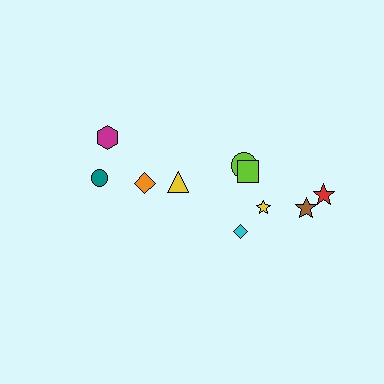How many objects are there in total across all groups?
There are 10 objects.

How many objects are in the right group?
There are 6 objects.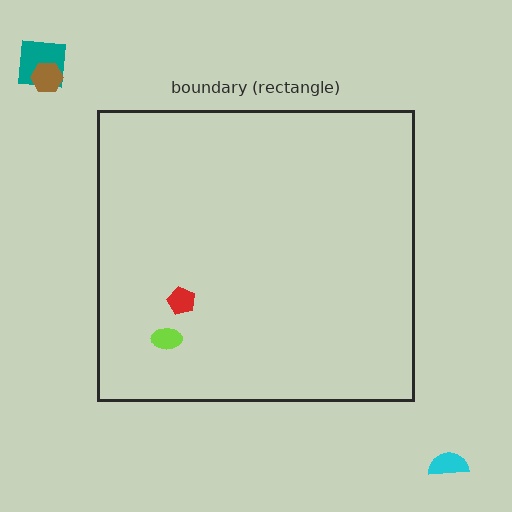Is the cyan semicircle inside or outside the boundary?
Outside.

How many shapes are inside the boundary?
2 inside, 3 outside.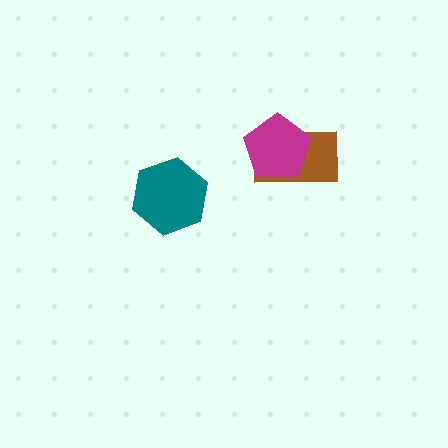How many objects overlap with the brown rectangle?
1 object overlaps with the brown rectangle.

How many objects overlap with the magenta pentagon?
1 object overlaps with the magenta pentagon.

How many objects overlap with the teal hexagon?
0 objects overlap with the teal hexagon.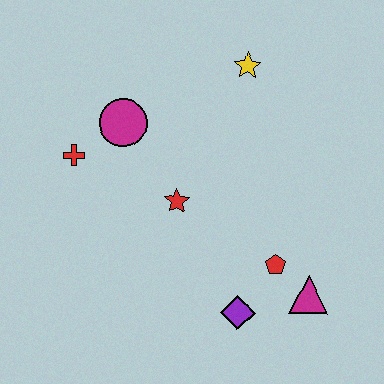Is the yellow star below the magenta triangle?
No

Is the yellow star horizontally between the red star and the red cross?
No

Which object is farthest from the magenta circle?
The magenta triangle is farthest from the magenta circle.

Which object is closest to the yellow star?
The magenta circle is closest to the yellow star.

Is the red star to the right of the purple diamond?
No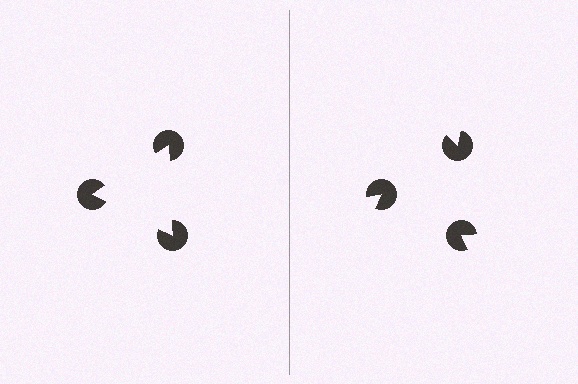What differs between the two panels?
The pac-man discs are positioned identically on both sides; only the wedge orientations differ. On the left they align to a triangle; on the right they are misaligned.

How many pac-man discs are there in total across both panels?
6 — 3 on each side.